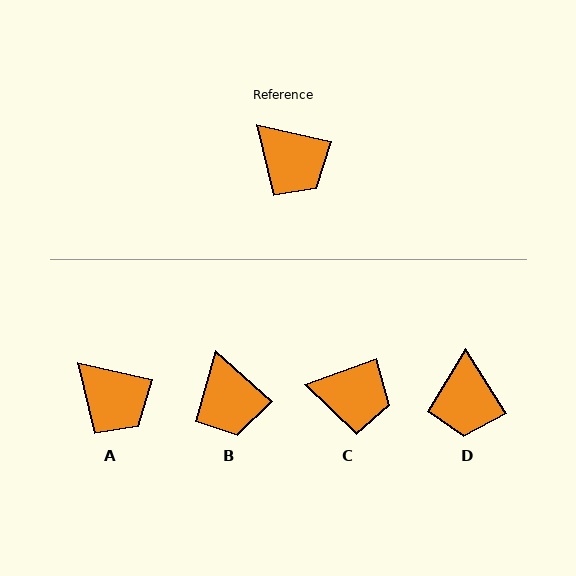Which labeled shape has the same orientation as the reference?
A.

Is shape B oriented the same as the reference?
No, it is off by about 29 degrees.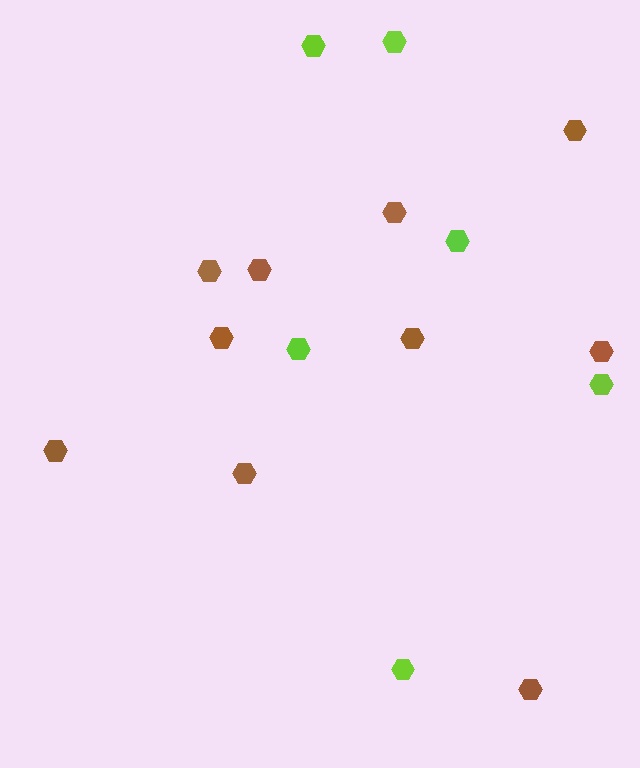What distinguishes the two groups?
There are 2 groups: one group of brown hexagons (10) and one group of lime hexagons (6).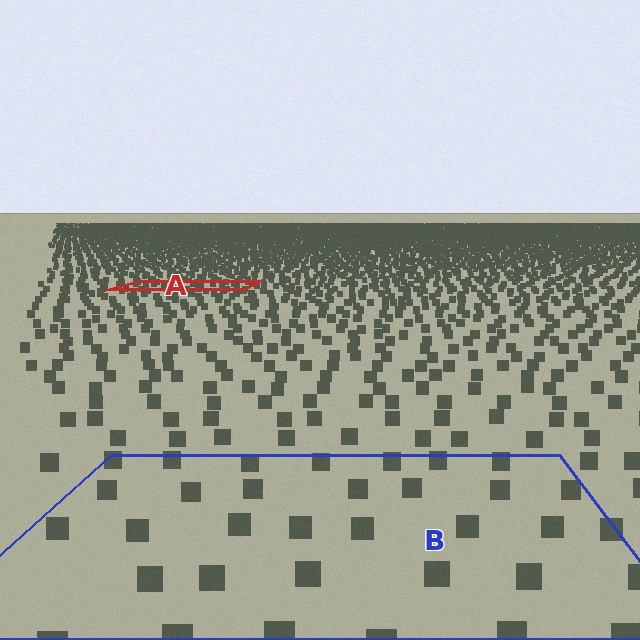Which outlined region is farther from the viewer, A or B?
Region A is farther from the viewer — the texture elements inside it appear smaller and more densely packed.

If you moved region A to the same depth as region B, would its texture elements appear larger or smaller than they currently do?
They would appear larger. At a closer depth, the same texture elements are projected at a bigger on-screen size.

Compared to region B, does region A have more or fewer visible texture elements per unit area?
Region A has more texture elements per unit area — they are packed more densely because it is farther away.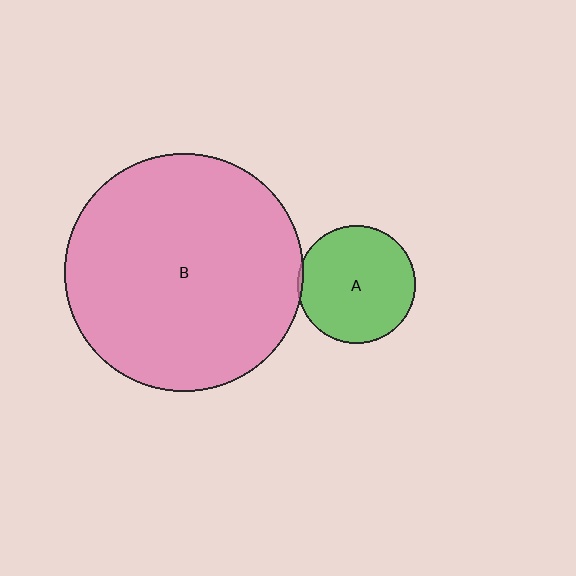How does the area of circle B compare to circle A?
Approximately 4.1 times.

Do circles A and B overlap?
Yes.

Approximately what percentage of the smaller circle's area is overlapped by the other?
Approximately 5%.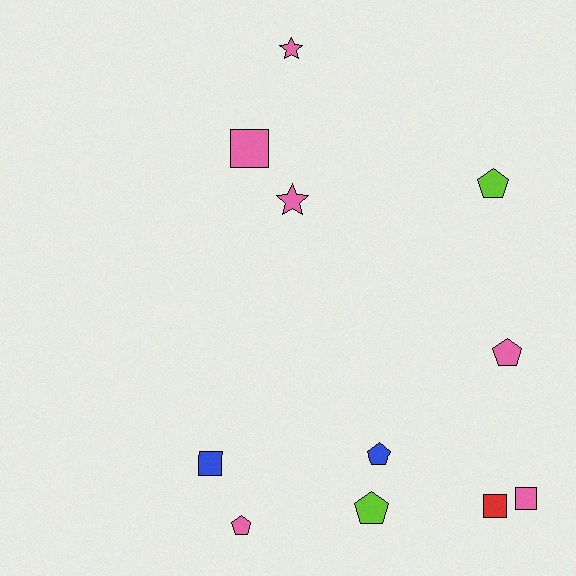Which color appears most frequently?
Pink, with 6 objects.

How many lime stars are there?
There are no lime stars.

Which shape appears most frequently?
Pentagon, with 5 objects.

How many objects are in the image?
There are 11 objects.